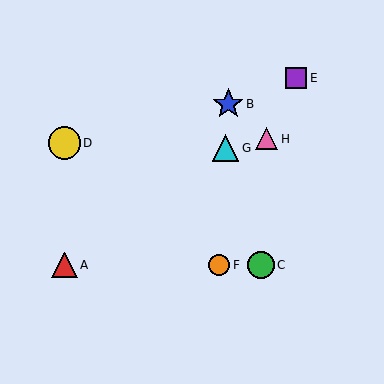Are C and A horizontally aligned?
Yes, both are at y≈265.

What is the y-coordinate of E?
Object E is at y≈78.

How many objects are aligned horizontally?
3 objects (A, C, F) are aligned horizontally.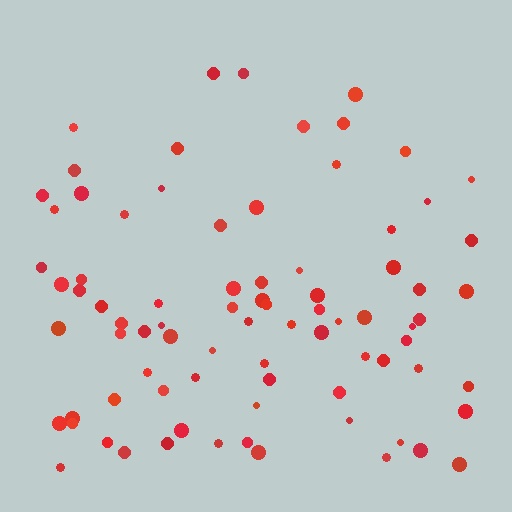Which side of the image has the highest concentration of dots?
The bottom.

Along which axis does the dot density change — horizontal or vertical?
Vertical.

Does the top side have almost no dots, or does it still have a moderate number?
Still a moderate number, just noticeably fewer than the bottom.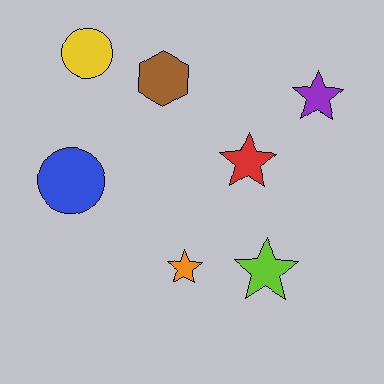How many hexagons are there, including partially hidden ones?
There is 1 hexagon.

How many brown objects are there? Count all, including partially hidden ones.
There is 1 brown object.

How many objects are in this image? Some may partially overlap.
There are 7 objects.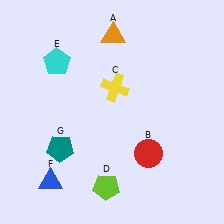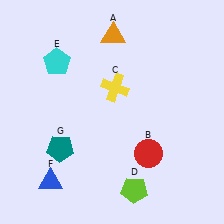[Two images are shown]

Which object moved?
The lime pentagon (D) moved right.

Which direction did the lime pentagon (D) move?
The lime pentagon (D) moved right.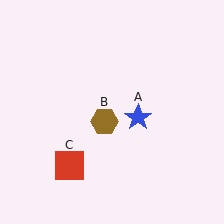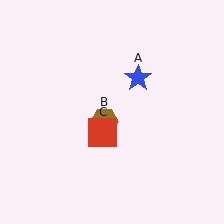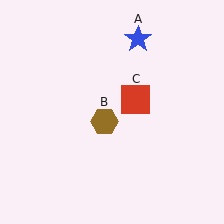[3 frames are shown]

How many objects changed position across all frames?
2 objects changed position: blue star (object A), red square (object C).